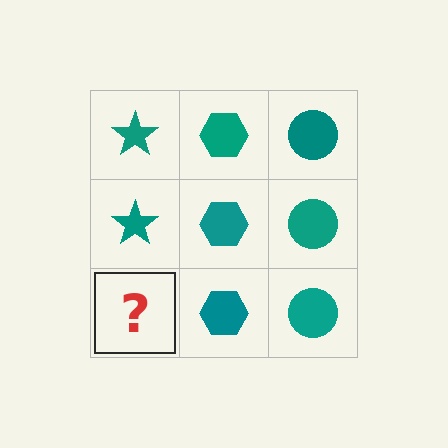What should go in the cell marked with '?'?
The missing cell should contain a teal star.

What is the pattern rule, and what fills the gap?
The rule is that each column has a consistent shape. The gap should be filled with a teal star.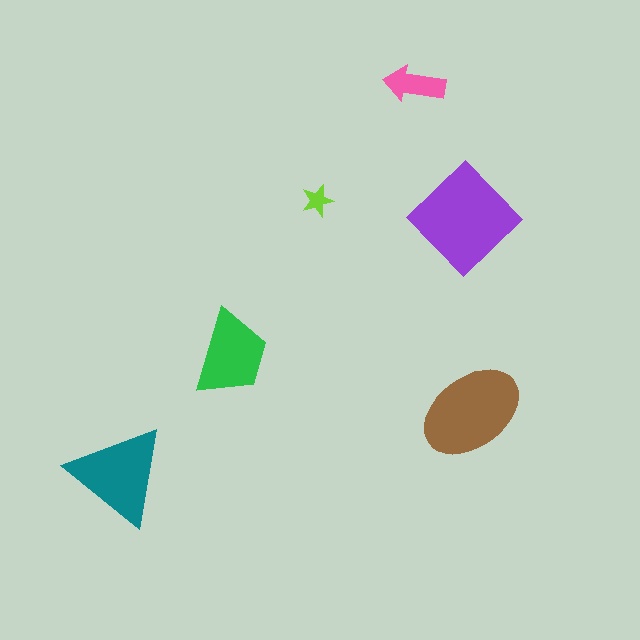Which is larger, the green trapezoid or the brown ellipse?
The brown ellipse.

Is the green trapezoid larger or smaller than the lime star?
Larger.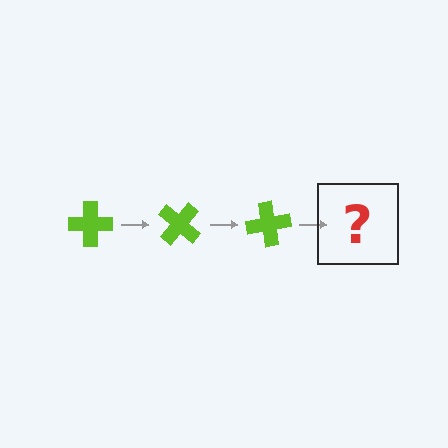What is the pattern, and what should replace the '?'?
The pattern is that the cross rotates 40 degrees each step. The '?' should be a lime cross rotated 120 degrees.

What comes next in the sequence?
The next element should be a lime cross rotated 120 degrees.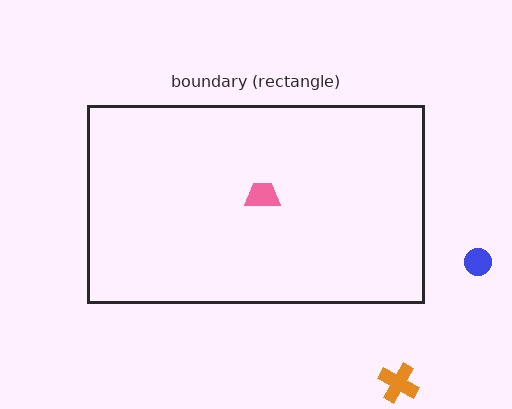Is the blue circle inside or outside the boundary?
Outside.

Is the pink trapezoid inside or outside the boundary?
Inside.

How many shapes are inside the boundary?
1 inside, 2 outside.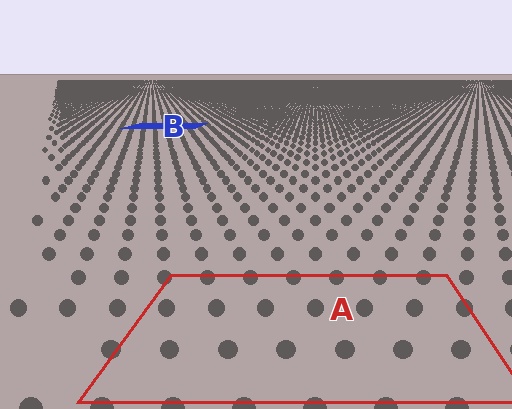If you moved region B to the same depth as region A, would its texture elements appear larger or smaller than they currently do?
They would appear larger. At a closer depth, the same texture elements are projected at a bigger on-screen size.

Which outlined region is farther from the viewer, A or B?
Region B is farther from the viewer — the texture elements inside it appear smaller and more densely packed.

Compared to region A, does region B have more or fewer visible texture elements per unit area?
Region B has more texture elements per unit area — they are packed more densely because it is farther away.